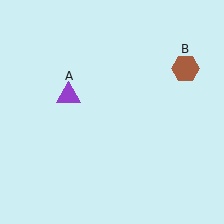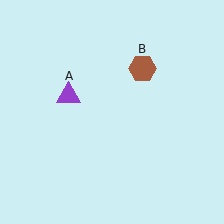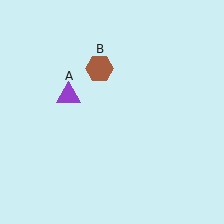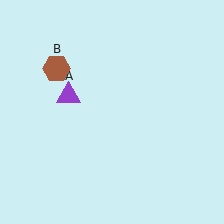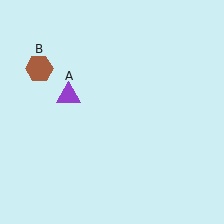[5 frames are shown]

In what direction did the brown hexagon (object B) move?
The brown hexagon (object B) moved left.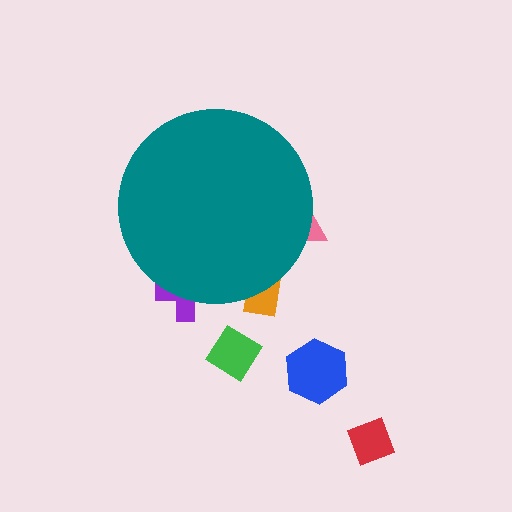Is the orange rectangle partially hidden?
Yes, the orange rectangle is partially hidden behind the teal circle.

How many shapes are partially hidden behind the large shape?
3 shapes are partially hidden.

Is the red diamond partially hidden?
No, the red diamond is fully visible.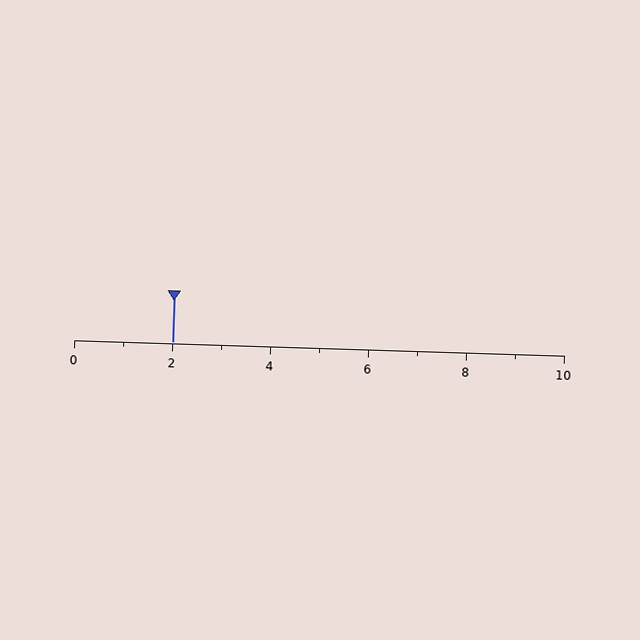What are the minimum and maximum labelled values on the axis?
The axis runs from 0 to 10.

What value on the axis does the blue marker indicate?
The marker indicates approximately 2.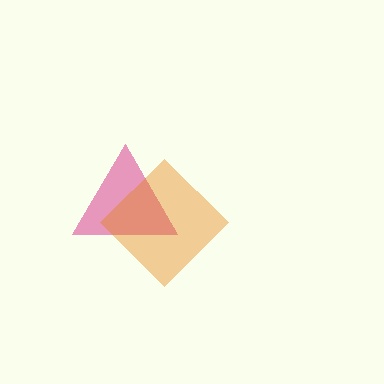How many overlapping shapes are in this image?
There are 2 overlapping shapes in the image.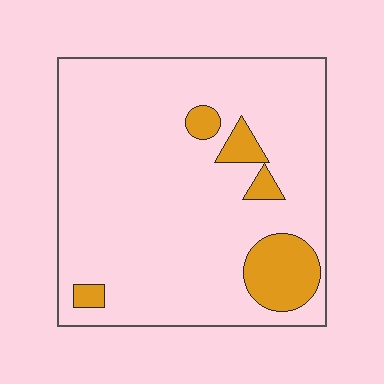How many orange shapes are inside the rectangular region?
5.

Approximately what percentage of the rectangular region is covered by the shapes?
Approximately 10%.